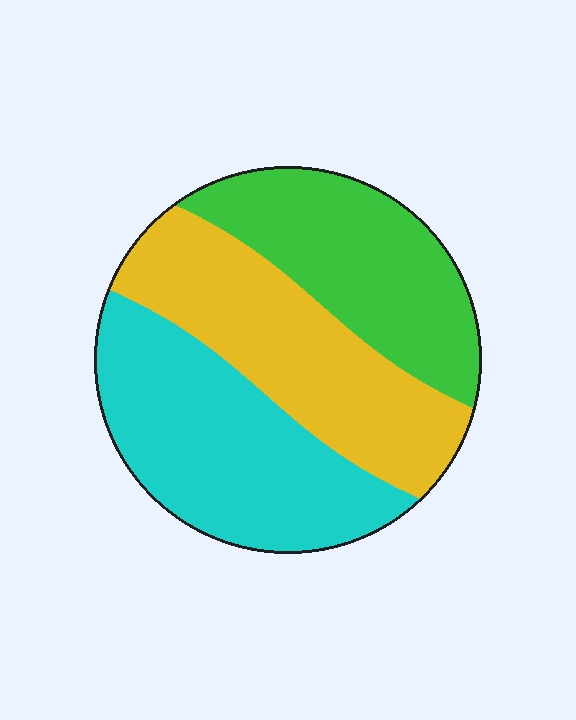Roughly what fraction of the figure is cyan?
Cyan takes up between a third and a half of the figure.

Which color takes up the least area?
Green, at roughly 30%.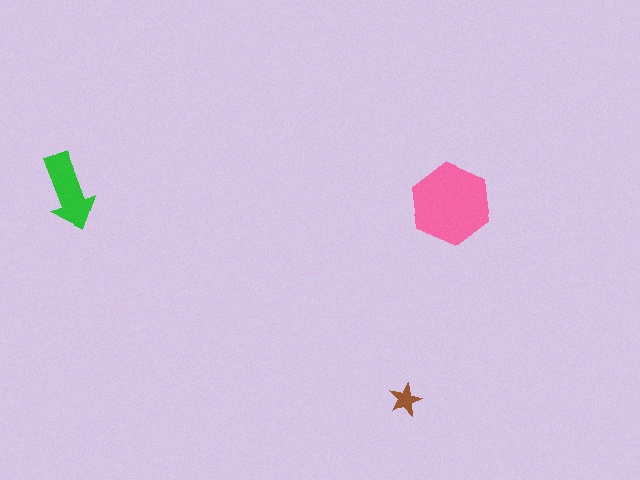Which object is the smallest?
The brown star.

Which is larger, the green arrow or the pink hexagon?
The pink hexagon.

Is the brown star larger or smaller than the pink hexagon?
Smaller.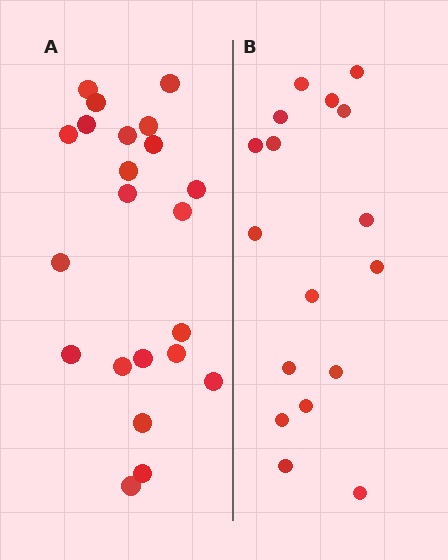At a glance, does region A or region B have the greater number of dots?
Region A (the left region) has more dots.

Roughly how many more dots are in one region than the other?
Region A has about 5 more dots than region B.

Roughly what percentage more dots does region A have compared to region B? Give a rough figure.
About 30% more.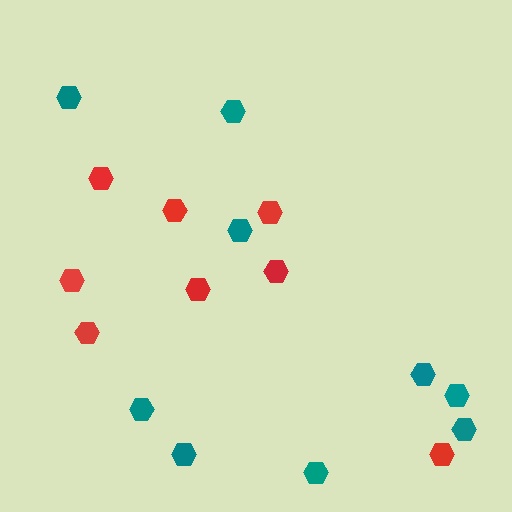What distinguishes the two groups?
There are 2 groups: one group of red hexagons (8) and one group of teal hexagons (9).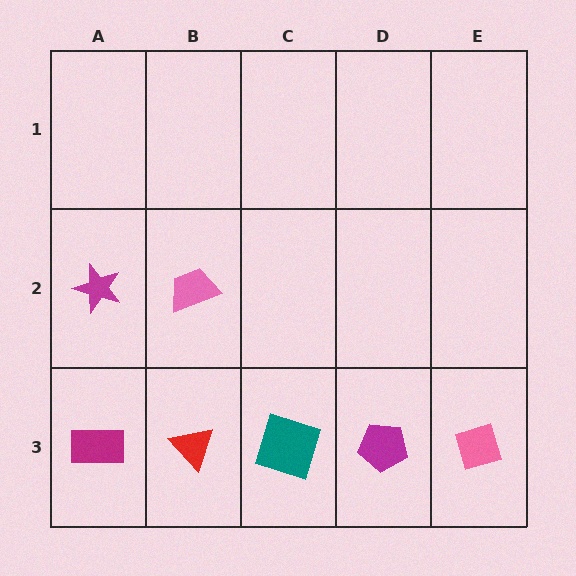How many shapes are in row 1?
0 shapes.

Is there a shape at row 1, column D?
No, that cell is empty.